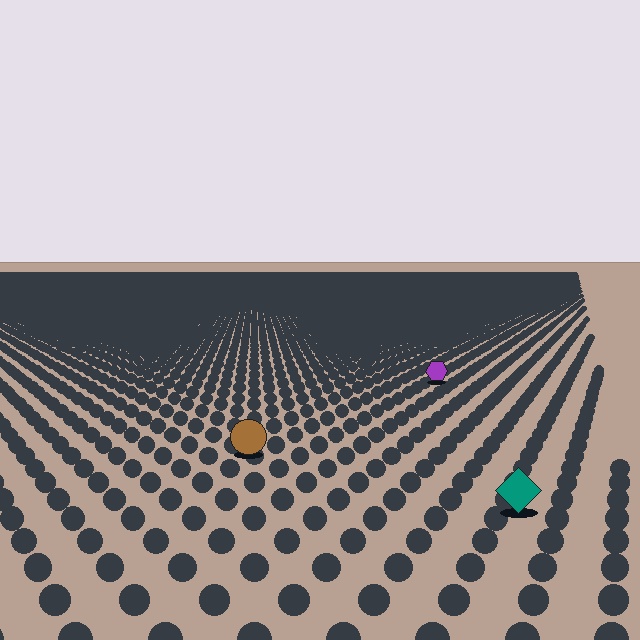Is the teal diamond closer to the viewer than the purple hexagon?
Yes. The teal diamond is closer — you can tell from the texture gradient: the ground texture is coarser near it.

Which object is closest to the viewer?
The teal diamond is closest. The texture marks near it are larger and more spread out.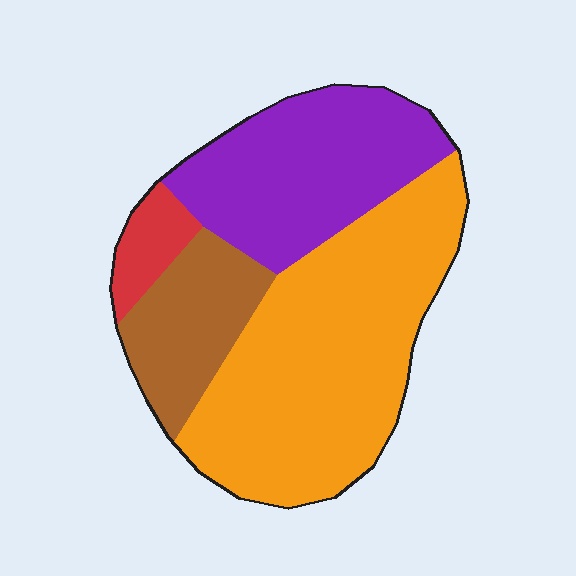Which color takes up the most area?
Orange, at roughly 50%.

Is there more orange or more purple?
Orange.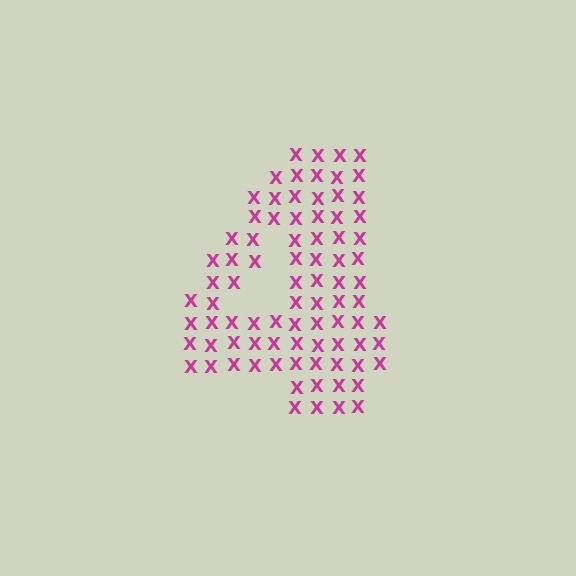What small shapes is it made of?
It is made of small letter X's.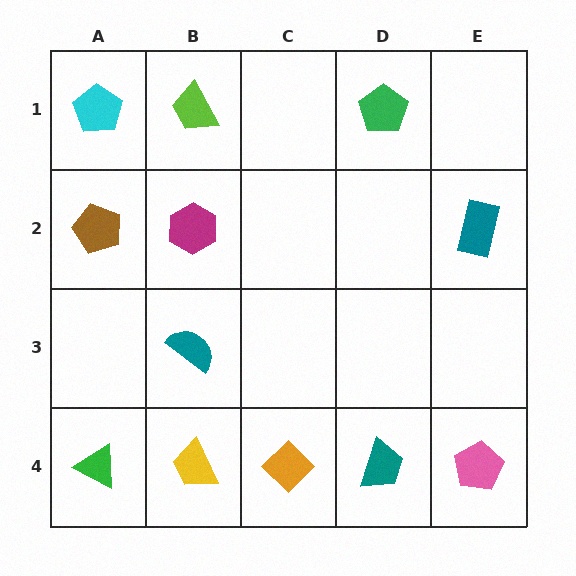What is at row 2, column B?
A magenta hexagon.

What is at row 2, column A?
A brown pentagon.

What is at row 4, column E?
A pink pentagon.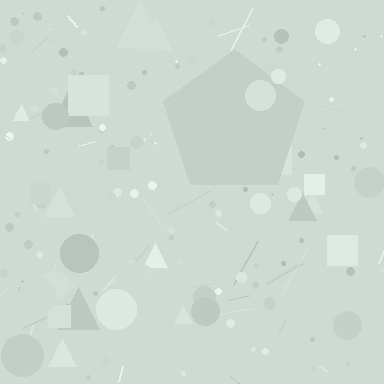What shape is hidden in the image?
A pentagon is hidden in the image.